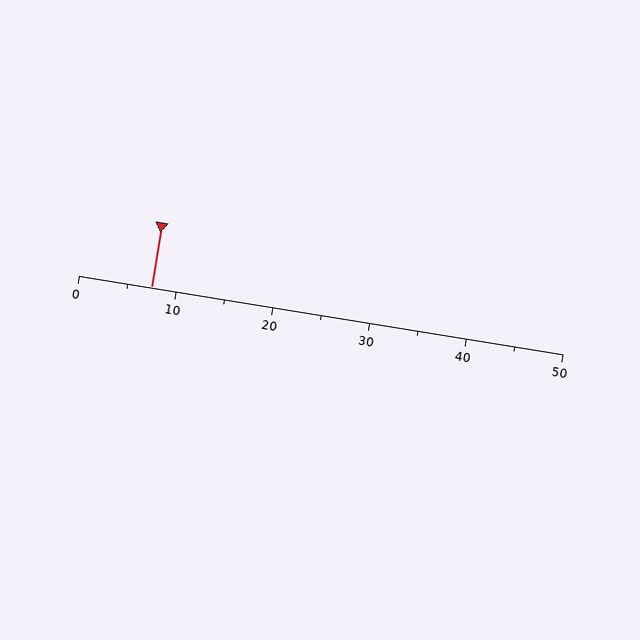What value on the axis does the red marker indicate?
The marker indicates approximately 7.5.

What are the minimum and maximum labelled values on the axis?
The axis runs from 0 to 50.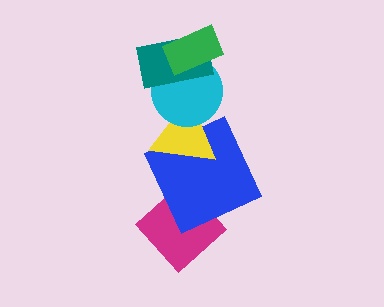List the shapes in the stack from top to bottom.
From top to bottom: the green rectangle, the teal rectangle, the cyan circle, the yellow triangle, the blue square, the magenta diamond.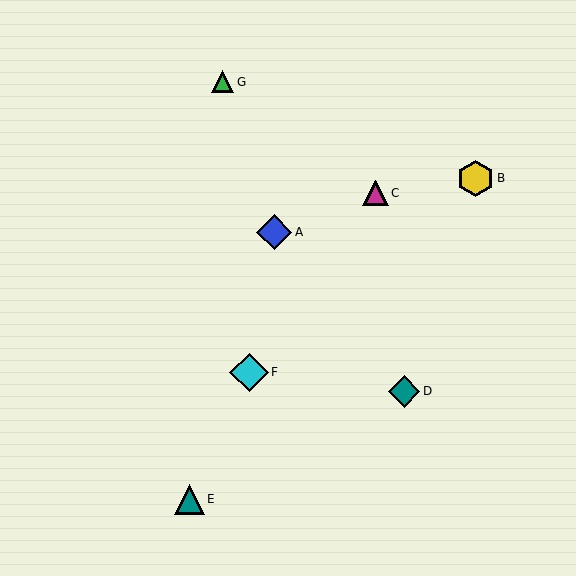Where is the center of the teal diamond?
The center of the teal diamond is at (404, 391).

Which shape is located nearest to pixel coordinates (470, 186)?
The yellow hexagon (labeled B) at (476, 178) is nearest to that location.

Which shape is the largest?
The cyan diamond (labeled F) is the largest.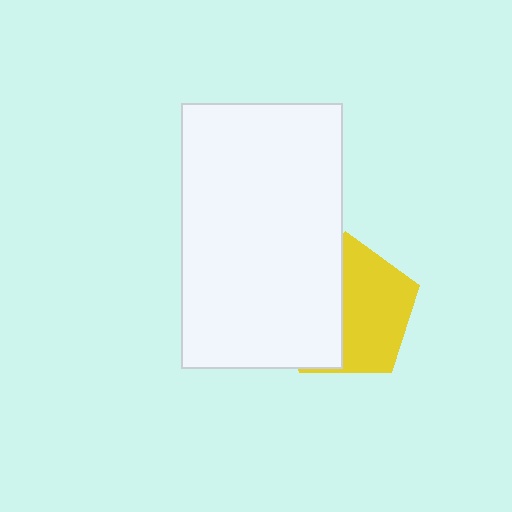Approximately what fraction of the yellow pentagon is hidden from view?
Roughly 47% of the yellow pentagon is hidden behind the white rectangle.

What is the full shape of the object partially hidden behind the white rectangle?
The partially hidden object is a yellow pentagon.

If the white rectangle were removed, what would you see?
You would see the complete yellow pentagon.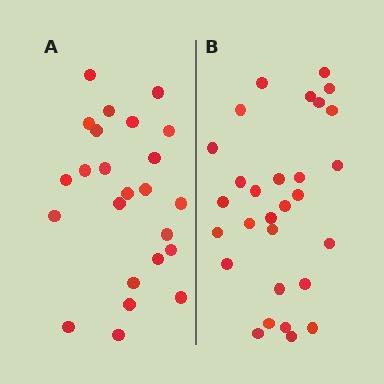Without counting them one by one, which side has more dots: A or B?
Region B (the right region) has more dots.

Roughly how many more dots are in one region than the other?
Region B has about 5 more dots than region A.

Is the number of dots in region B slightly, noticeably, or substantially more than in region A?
Region B has only slightly more — the two regions are fairly close. The ratio is roughly 1.2 to 1.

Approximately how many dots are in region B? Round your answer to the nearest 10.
About 30 dots. (The exact count is 29, which rounds to 30.)